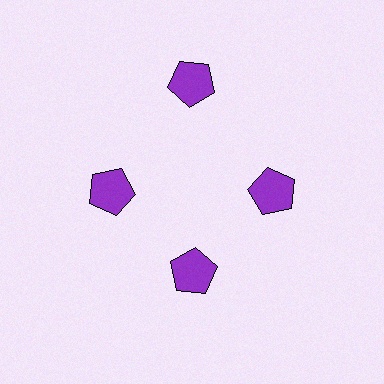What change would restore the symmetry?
The symmetry would be restored by moving it inward, back onto the ring so that all 4 pentagons sit at equal angles and equal distance from the center.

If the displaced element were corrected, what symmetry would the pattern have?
It would have 4-fold rotational symmetry — the pattern would map onto itself every 90 degrees.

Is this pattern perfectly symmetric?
No. The 4 purple pentagons are arranged in a ring, but one element near the 12 o'clock position is pushed outward from the center, breaking the 4-fold rotational symmetry.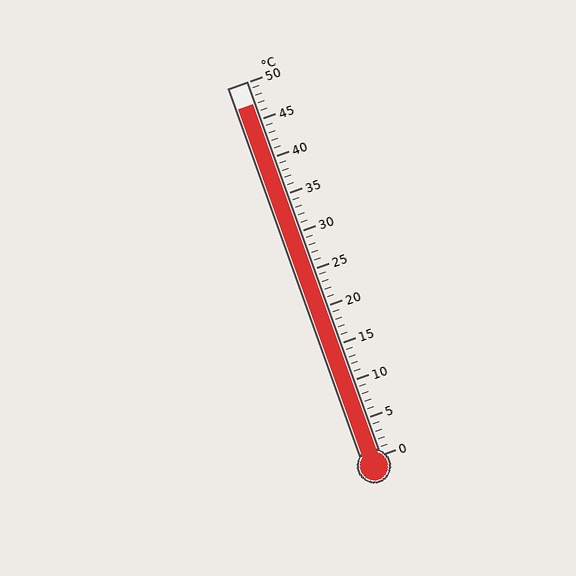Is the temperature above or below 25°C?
The temperature is above 25°C.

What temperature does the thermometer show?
The thermometer shows approximately 47°C.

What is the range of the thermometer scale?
The thermometer scale ranges from 0°C to 50°C.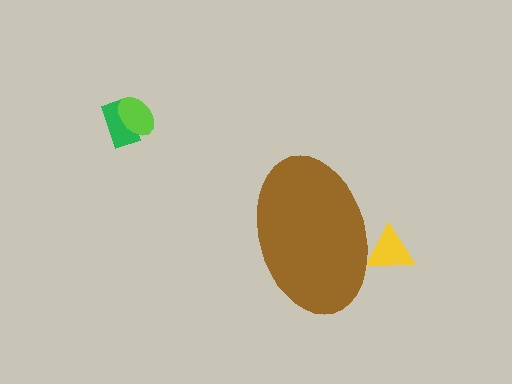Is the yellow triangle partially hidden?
Yes, the yellow triangle is partially hidden behind the brown ellipse.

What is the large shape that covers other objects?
A brown ellipse.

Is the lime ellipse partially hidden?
No, the lime ellipse is fully visible.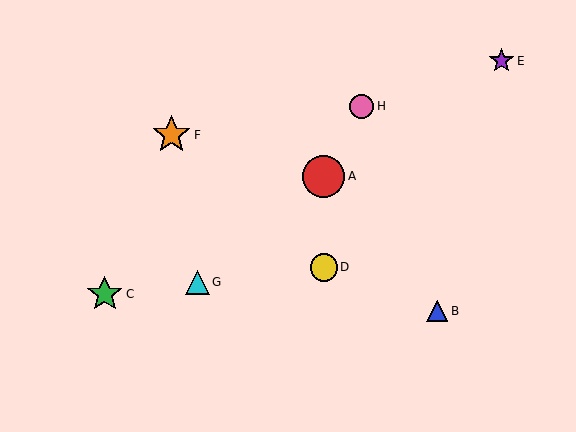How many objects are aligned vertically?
2 objects (A, D) are aligned vertically.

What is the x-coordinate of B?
Object B is at x≈437.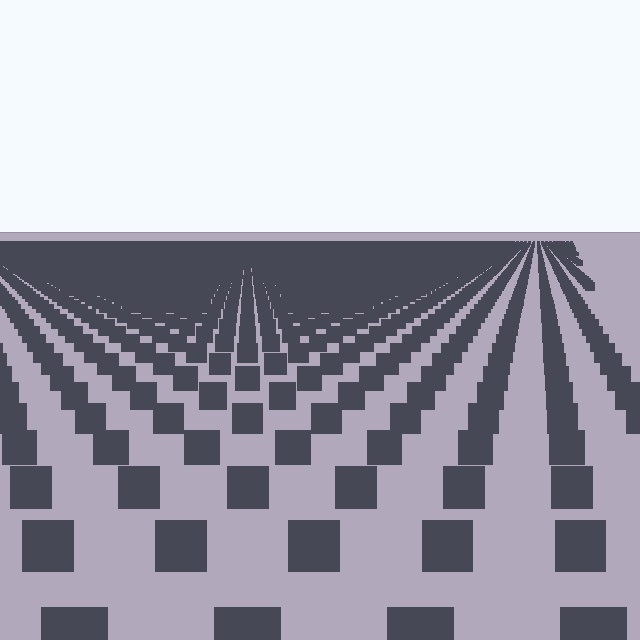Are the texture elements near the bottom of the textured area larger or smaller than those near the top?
Larger. Near the bottom, elements are closer to the viewer and appear at a bigger on-screen size.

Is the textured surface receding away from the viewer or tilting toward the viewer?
The surface is receding away from the viewer. Texture elements get smaller and denser toward the top.